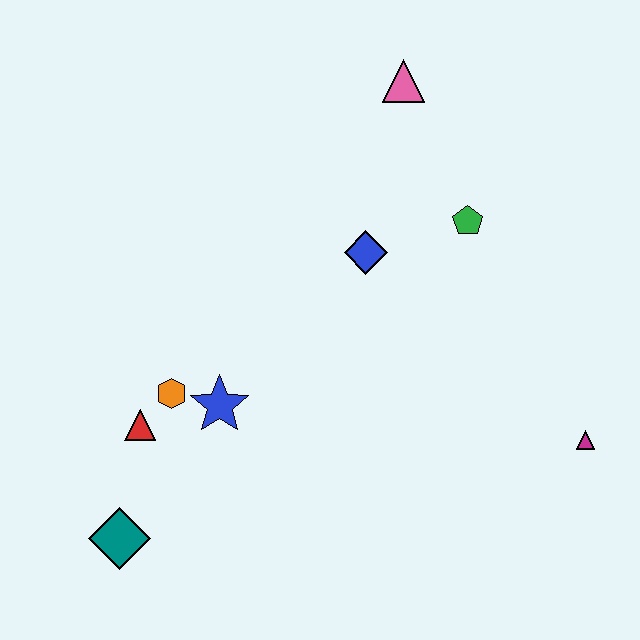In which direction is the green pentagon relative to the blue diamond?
The green pentagon is to the right of the blue diamond.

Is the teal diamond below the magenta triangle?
Yes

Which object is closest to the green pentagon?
The blue diamond is closest to the green pentagon.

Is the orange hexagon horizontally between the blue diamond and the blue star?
No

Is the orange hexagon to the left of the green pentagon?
Yes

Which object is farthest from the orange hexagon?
The magenta triangle is farthest from the orange hexagon.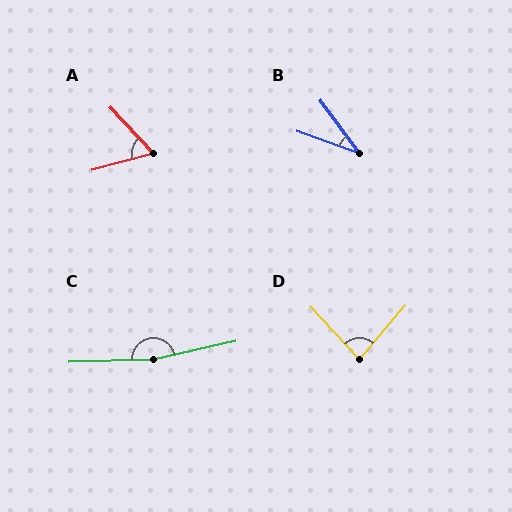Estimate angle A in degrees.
Approximately 62 degrees.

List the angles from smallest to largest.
B (35°), A (62°), D (83°), C (169°).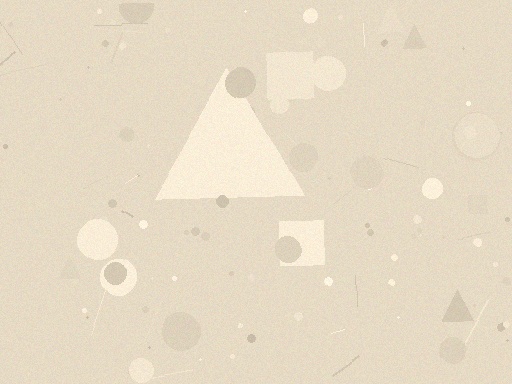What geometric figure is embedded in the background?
A triangle is embedded in the background.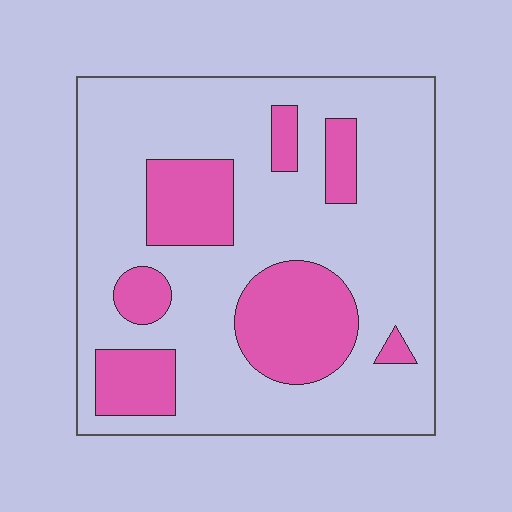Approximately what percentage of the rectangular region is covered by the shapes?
Approximately 25%.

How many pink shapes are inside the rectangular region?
7.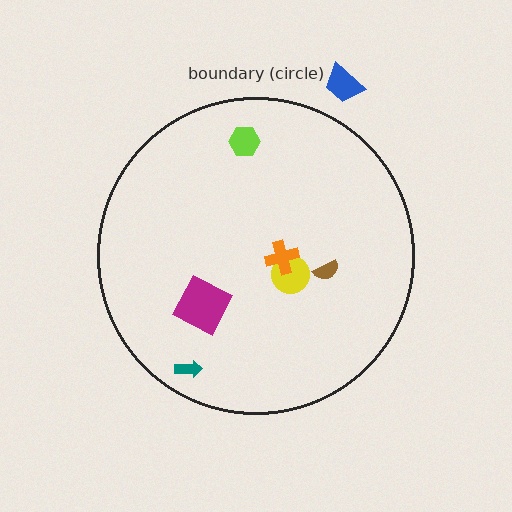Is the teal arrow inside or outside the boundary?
Inside.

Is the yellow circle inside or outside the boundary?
Inside.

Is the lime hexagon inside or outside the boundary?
Inside.